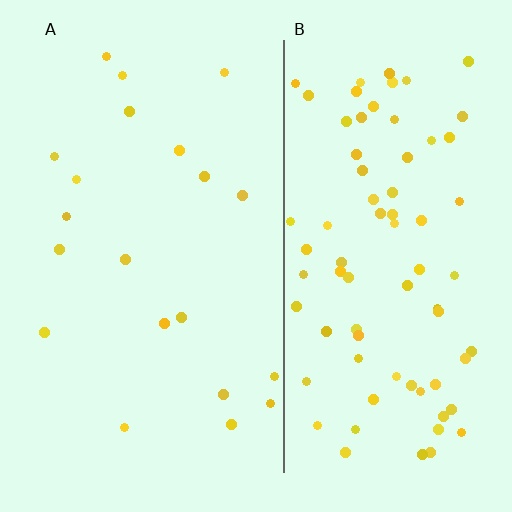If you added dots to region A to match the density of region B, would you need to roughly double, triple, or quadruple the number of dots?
Approximately quadruple.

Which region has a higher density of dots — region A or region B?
B (the right).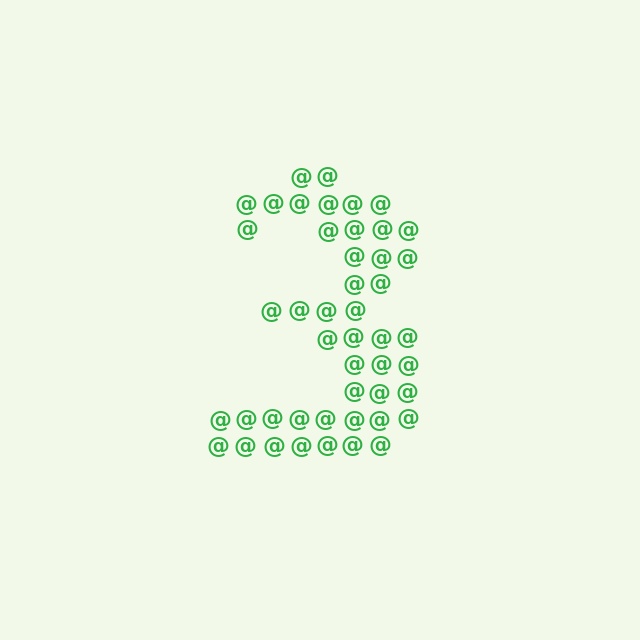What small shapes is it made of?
It is made of small at signs.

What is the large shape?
The large shape is the digit 3.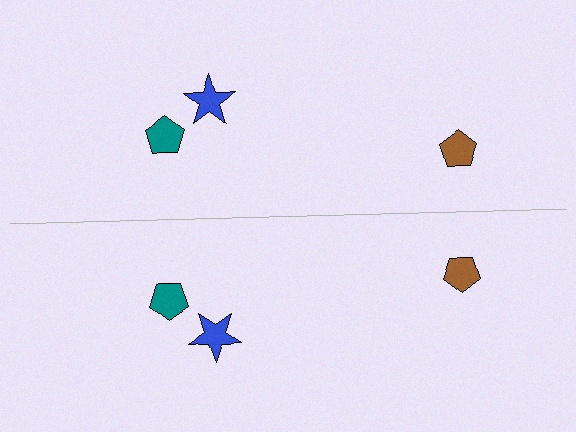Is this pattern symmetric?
Yes, this pattern has bilateral (reflection) symmetry.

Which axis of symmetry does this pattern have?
The pattern has a horizontal axis of symmetry running through the center of the image.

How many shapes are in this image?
There are 6 shapes in this image.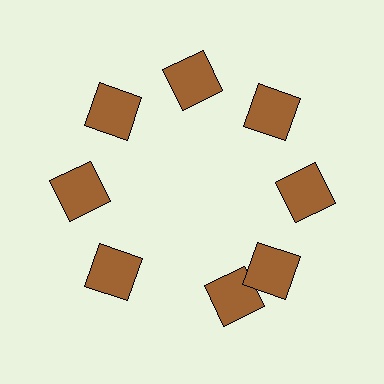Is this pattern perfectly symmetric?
No. The 8 brown squares are arranged in a ring, but one element near the 6 o'clock position is rotated out of alignment along the ring, breaking the 8-fold rotational symmetry.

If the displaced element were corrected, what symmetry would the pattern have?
It would have 8-fold rotational symmetry — the pattern would map onto itself every 45 degrees.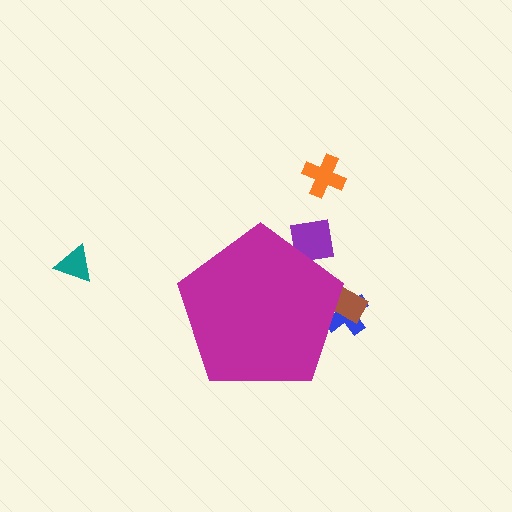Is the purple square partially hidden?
Yes, the purple square is partially hidden behind the magenta pentagon.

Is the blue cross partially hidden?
Yes, the blue cross is partially hidden behind the magenta pentagon.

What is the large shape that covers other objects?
A magenta pentagon.